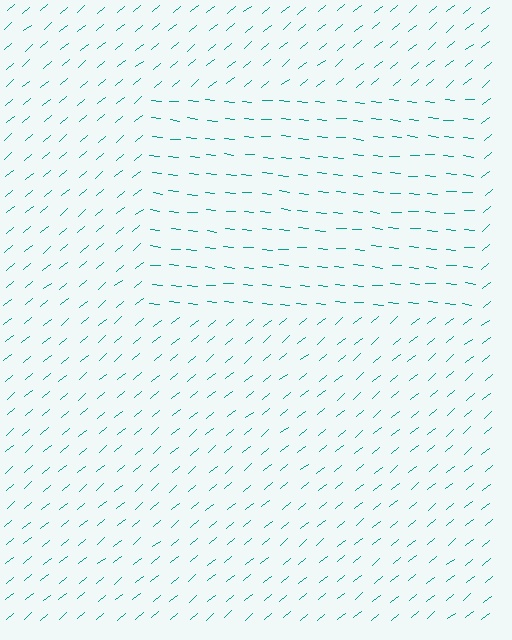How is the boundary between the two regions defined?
The boundary is defined purely by a change in line orientation (approximately 45 degrees difference). All lines are the same color and thickness.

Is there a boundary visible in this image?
Yes, there is a texture boundary formed by a change in line orientation.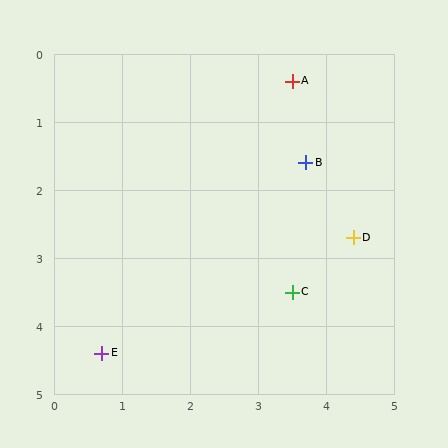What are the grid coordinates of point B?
Point B is at approximately (3.7, 1.6).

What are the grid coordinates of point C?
Point C is at approximately (3.5, 3.5).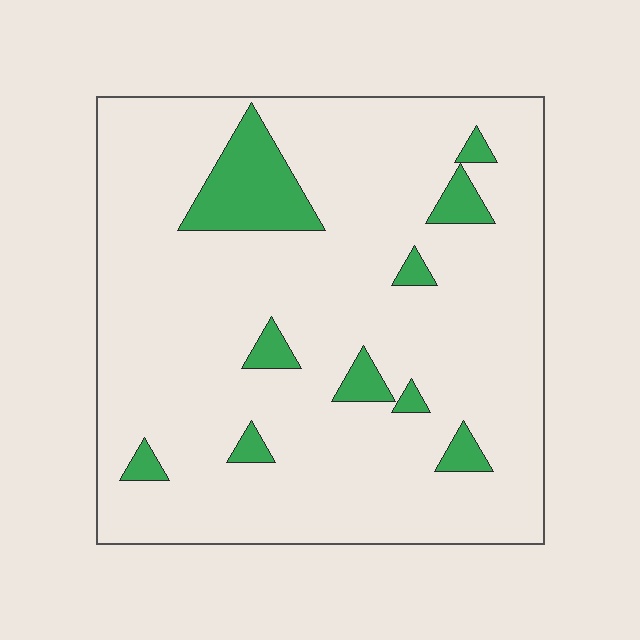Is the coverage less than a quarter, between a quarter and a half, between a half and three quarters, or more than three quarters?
Less than a quarter.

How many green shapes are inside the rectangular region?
10.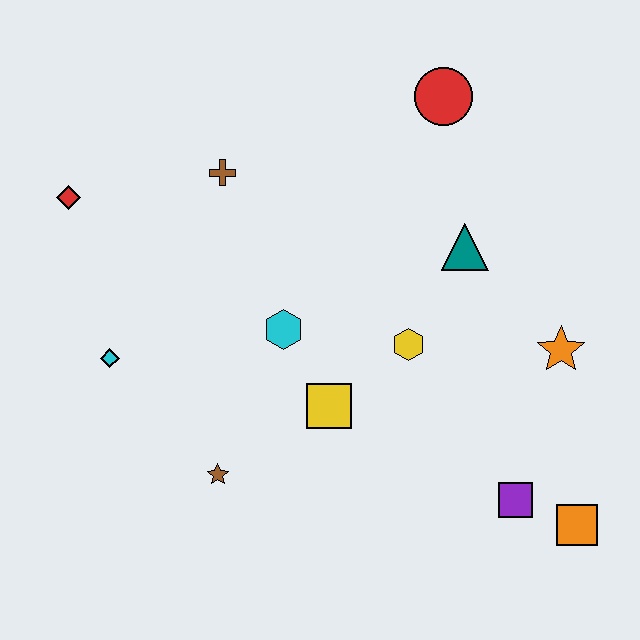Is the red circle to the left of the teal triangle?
Yes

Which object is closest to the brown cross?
The red diamond is closest to the brown cross.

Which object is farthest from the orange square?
The red diamond is farthest from the orange square.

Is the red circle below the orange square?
No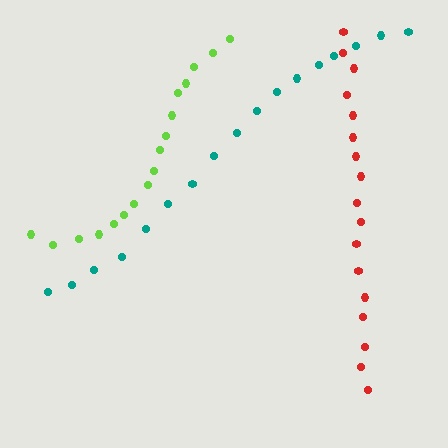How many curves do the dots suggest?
There are 3 distinct paths.